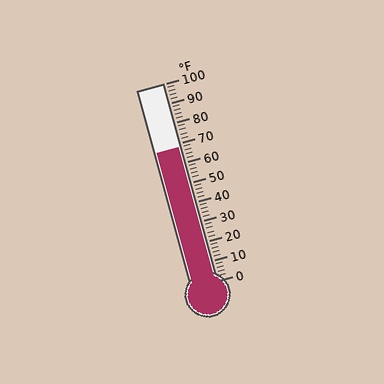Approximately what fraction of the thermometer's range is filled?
The thermometer is filled to approximately 70% of its range.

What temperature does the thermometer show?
The thermometer shows approximately 68°F.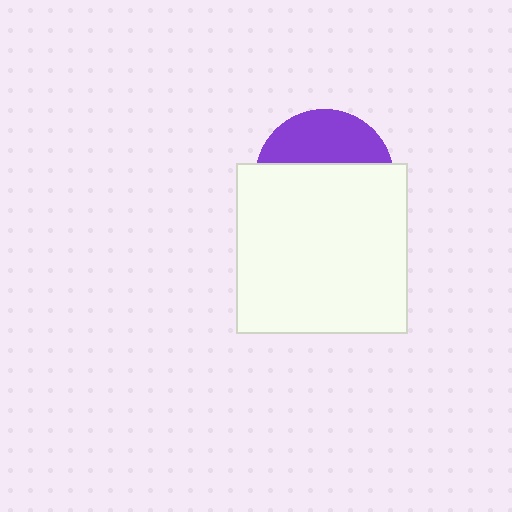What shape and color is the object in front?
The object in front is a white square.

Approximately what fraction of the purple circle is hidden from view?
Roughly 64% of the purple circle is hidden behind the white square.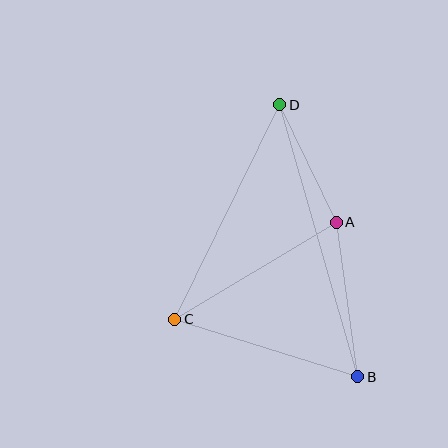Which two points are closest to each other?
Points A and D are closest to each other.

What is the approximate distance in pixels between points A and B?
The distance between A and B is approximately 156 pixels.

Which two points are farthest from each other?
Points B and D are farthest from each other.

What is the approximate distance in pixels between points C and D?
The distance between C and D is approximately 239 pixels.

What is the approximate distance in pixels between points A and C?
The distance between A and C is approximately 189 pixels.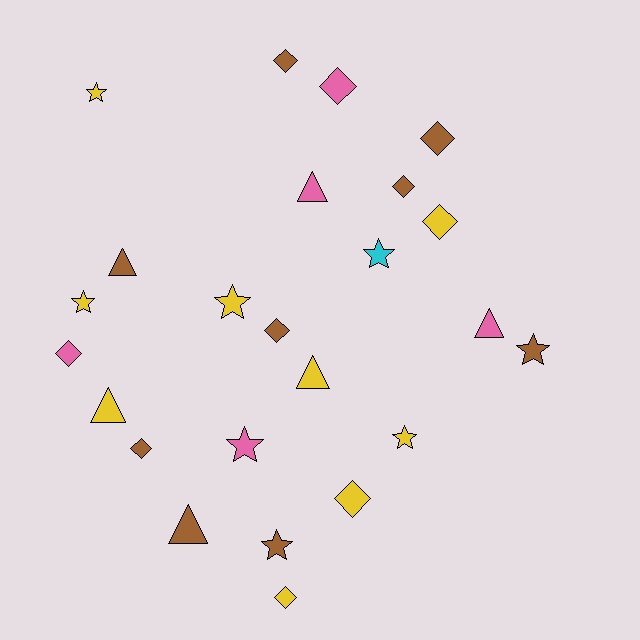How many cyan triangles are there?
There are no cyan triangles.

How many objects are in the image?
There are 24 objects.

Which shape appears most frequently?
Diamond, with 10 objects.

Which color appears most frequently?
Brown, with 9 objects.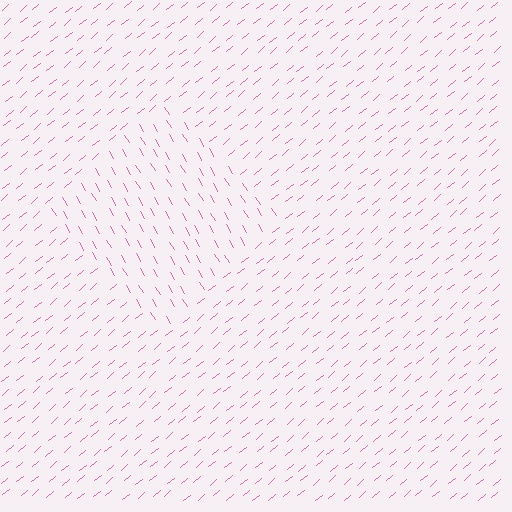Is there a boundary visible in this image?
Yes, there is a texture boundary formed by a change in line orientation.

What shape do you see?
I see a diamond.